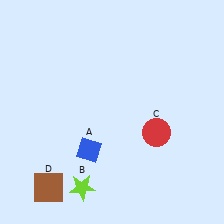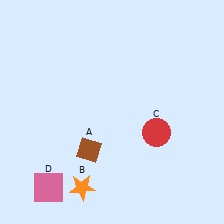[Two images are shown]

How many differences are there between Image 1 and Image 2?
There are 3 differences between the two images.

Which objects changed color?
A changed from blue to brown. B changed from lime to orange. D changed from brown to pink.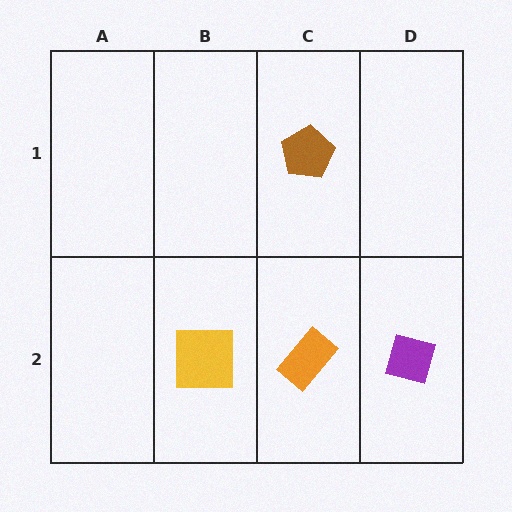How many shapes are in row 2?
3 shapes.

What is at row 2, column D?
A purple diamond.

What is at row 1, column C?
A brown pentagon.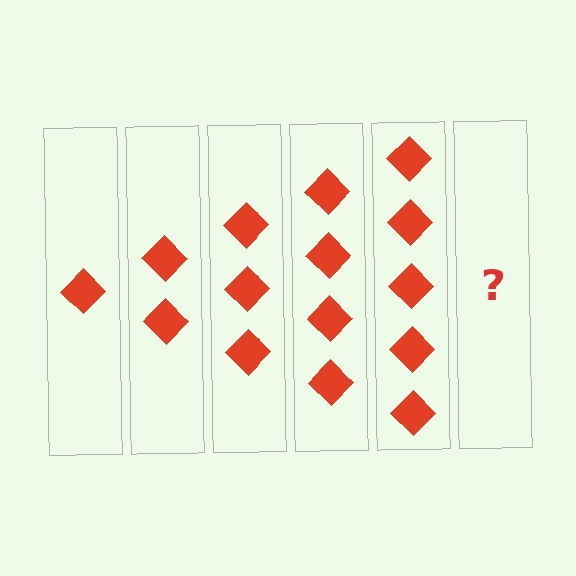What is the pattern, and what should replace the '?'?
The pattern is that each step adds one more diamond. The '?' should be 6 diamonds.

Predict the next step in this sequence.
The next step is 6 diamonds.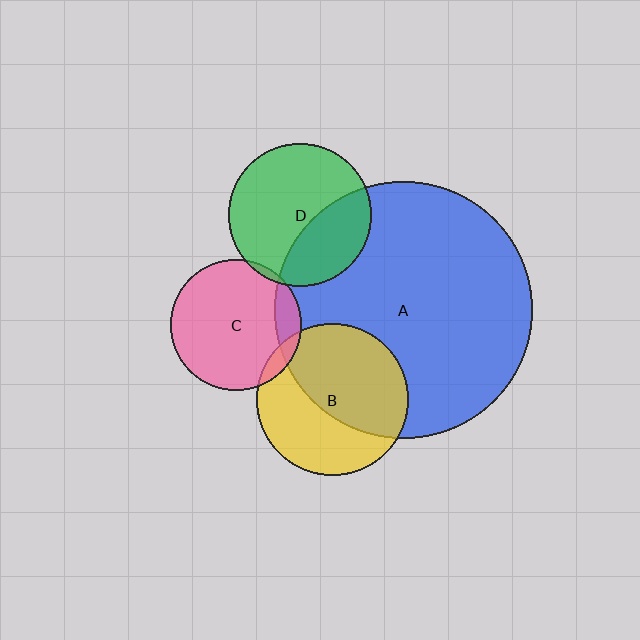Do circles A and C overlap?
Yes.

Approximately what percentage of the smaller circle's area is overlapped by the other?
Approximately 10%.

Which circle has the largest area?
Circle A (blue).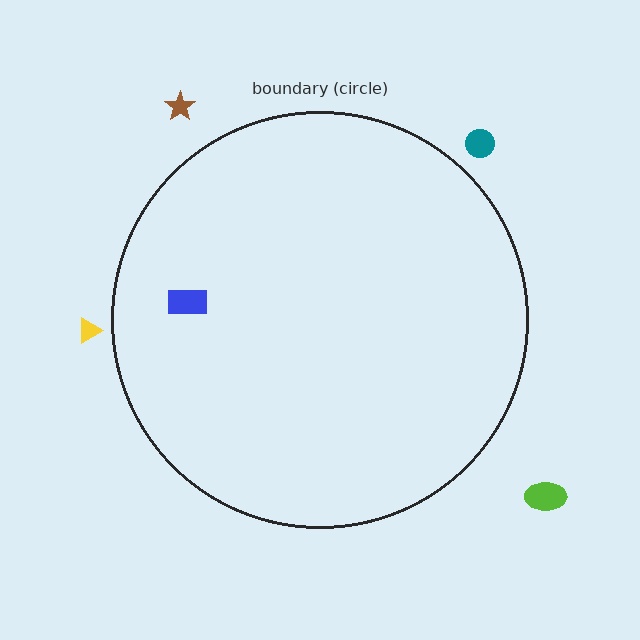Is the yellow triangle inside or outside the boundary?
Outside.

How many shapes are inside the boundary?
1 inside, 4 outside.